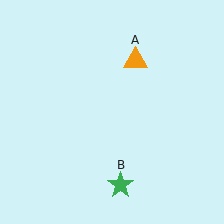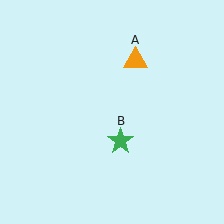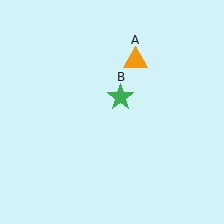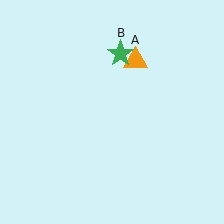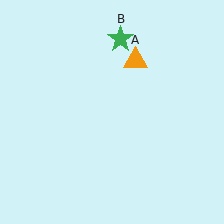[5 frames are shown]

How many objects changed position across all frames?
1 object changed position: green star (object B).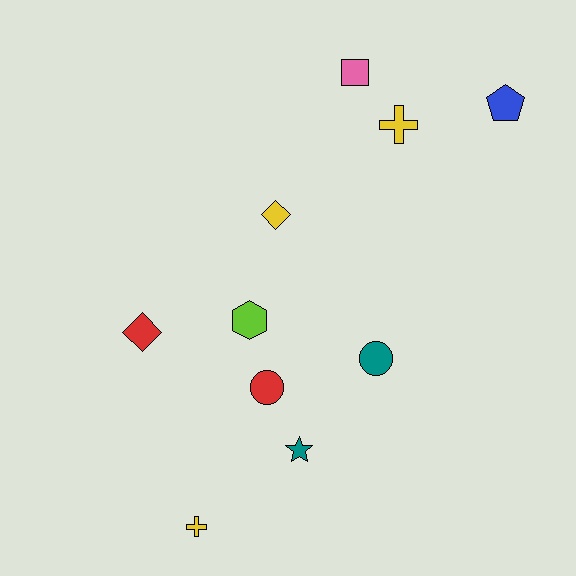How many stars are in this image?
There is 1 star.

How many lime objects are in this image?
There is 1 lime object.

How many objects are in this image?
There are 10 objects.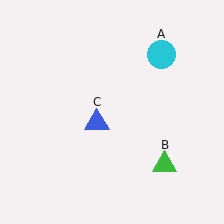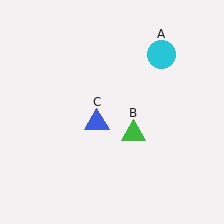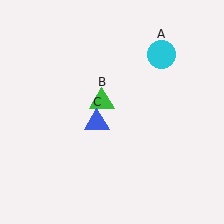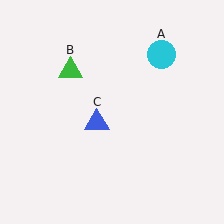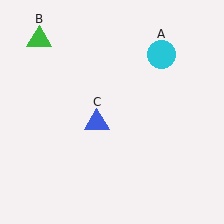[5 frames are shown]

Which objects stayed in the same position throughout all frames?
Cyan circle (object A) and blue triangle (object C) remained stationary.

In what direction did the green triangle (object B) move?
The green triangle (object B) moved up and to the left.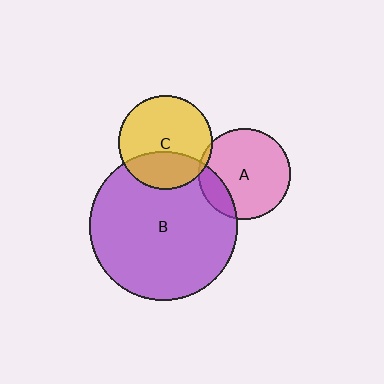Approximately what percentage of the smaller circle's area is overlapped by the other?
Approximately 15%.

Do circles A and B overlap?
Yes.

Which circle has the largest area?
Circle B (purple).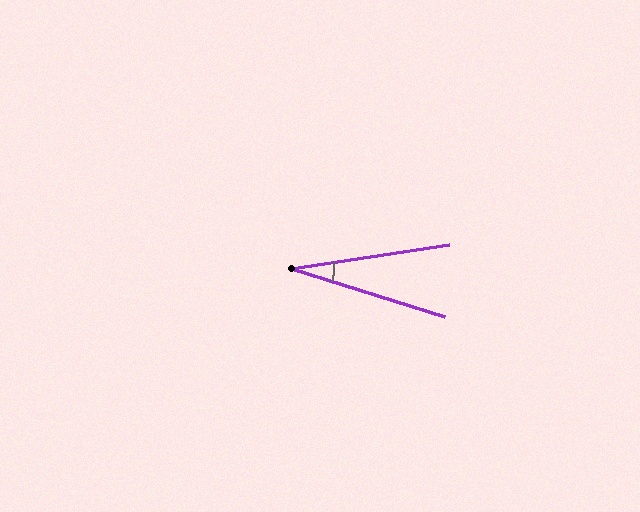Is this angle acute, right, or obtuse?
It is acute.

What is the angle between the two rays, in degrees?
Approximately 26 degrees.